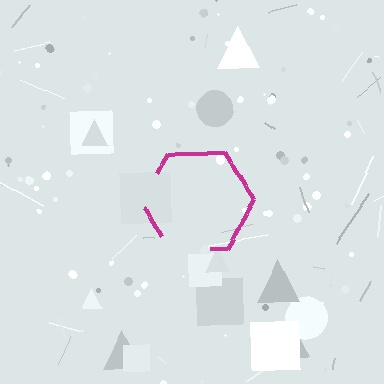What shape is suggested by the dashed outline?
The dashed outline suggests a hexagon.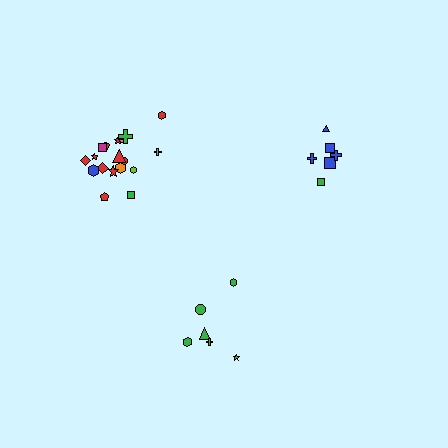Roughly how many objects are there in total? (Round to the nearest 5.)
Roughly 30 objects in total.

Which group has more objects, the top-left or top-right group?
The top-left group.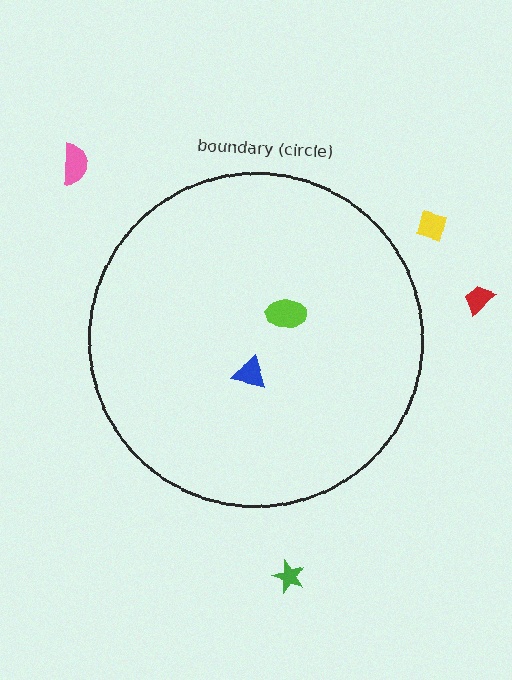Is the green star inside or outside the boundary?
Outside.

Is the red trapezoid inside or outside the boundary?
Outside.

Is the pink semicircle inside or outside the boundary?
Outside.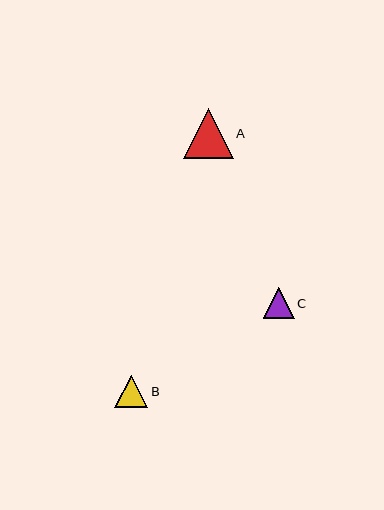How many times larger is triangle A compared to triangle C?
Triangle A is approximately 1.7 times the size of triangle C.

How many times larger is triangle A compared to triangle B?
Triangle A is approximately 1.5 times the size of triangle B.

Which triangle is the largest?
Triangle A is the largest with a size of approximately 50 pixels.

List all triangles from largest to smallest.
From largest to smallest: A, B, C.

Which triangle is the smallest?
Triangle C is the smallest with a size of approximately 30 pixels.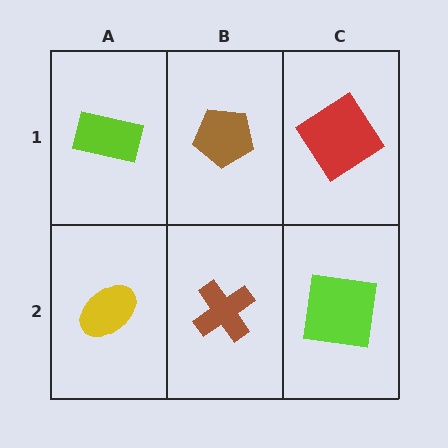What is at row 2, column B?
A brown cross.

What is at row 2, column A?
A yellow ellipse.